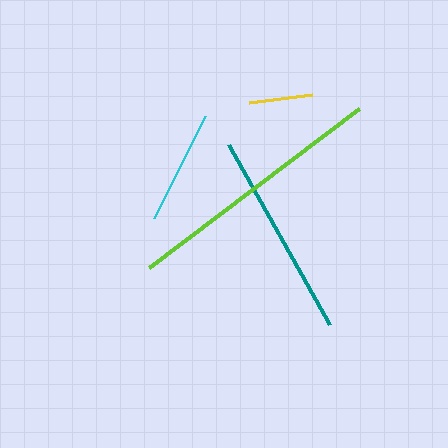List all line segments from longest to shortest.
From longest to shortest: lime, teal, cyan, yellow.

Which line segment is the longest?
The lime line is the longest at approximately 263 pixels.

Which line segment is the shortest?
The yellow line is the shortest at approximately 63 pixels.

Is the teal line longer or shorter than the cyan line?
The teal line is longer than the cyan line.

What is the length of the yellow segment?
The yellow segment is approximately 63 pixels long.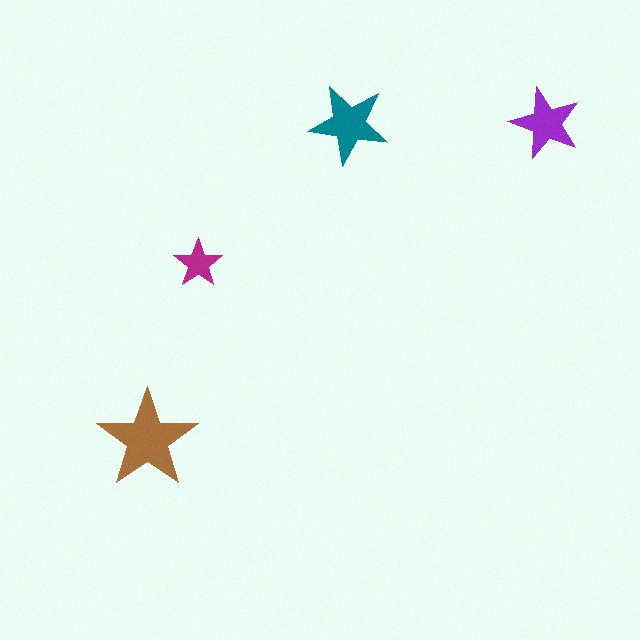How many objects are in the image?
There are 4 objects in the image.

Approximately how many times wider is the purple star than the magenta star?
About 1.5 times wider.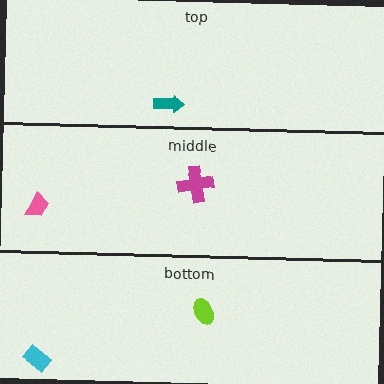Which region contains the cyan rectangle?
The bottom region.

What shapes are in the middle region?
The magenta cross, the pink trapezoid.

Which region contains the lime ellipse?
The bottom region.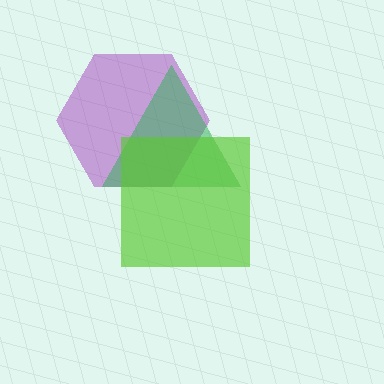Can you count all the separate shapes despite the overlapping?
Yes, there are 3 separate shapes.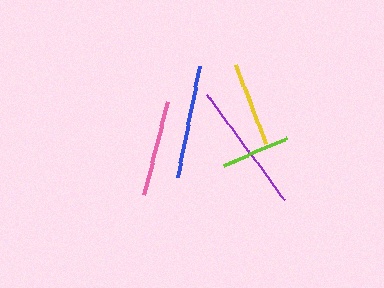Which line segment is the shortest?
The lime line is the shortest at approximately 69 pixels.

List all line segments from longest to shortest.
From longest to shortest: purple, blue, pink, yellow, lime.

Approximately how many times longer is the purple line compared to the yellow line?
The purple line is approximately 1.5 times the length of the yellow line.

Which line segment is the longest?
The purple line is the longest at approximately 131 pixels.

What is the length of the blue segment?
The blue segment is approximately 114 pixels long.